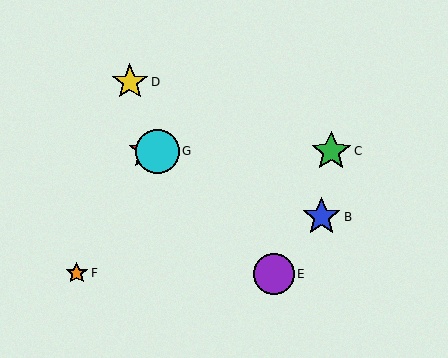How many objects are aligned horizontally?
3 objects (A, C, G) are aligned horizontally.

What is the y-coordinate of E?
Object E is at y≈274.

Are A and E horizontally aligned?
No, A is at y≈151 and E is at y≈274.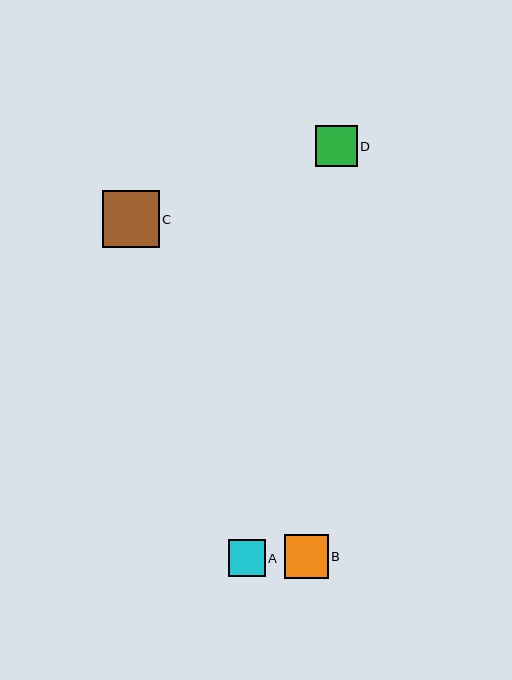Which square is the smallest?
Square A is the smallest with a size of approximately 37 pixels.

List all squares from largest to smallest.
From largest to smallest: C, B, D, A.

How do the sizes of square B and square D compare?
Square B and square D are approximately the same size.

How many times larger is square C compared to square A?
Square C is approximately 1.5 times the size of square A.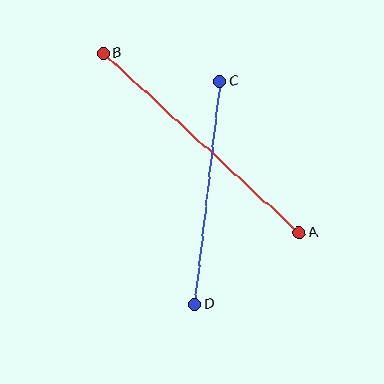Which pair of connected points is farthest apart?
Points A and B are farthest apart.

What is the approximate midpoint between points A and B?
The midpoint is at approximately (202, 143) pixels.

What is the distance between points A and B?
The distance is approximately 265 pixels.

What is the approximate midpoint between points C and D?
The midpoint is at approximately (207, 193) pixels.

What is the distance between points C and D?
The distance is approximately 224 pixels.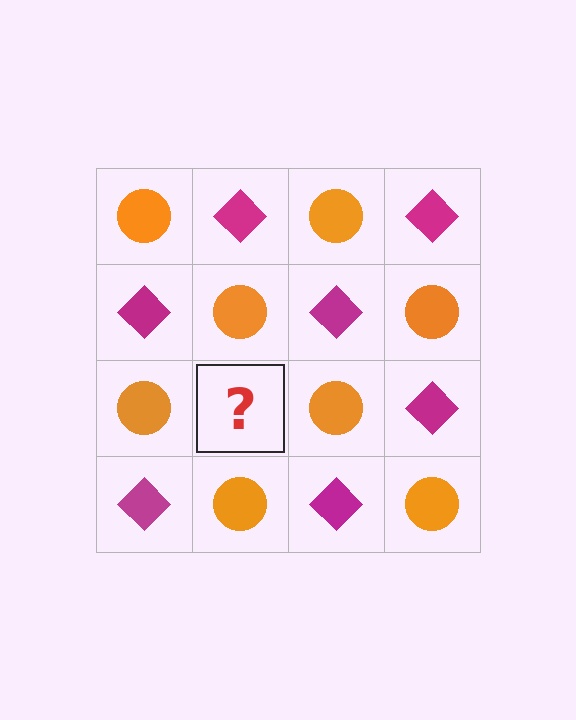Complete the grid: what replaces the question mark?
The question mark should be replaced with a magenta diamond.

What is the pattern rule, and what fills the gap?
The rule is that it alternates orange circle and magenta diamond in a checkerboard pattern. The gap should be filled with a magenta diamond.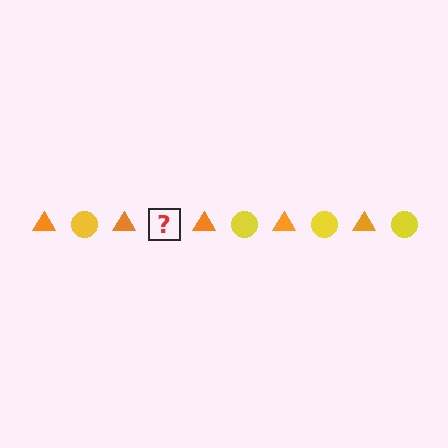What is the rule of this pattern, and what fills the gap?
The rule is that the pattern alternates between orange triangle and yellow circle. The gap should be filled with a yellow circle.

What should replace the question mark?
The question mark should be replaced with a yellow circle.